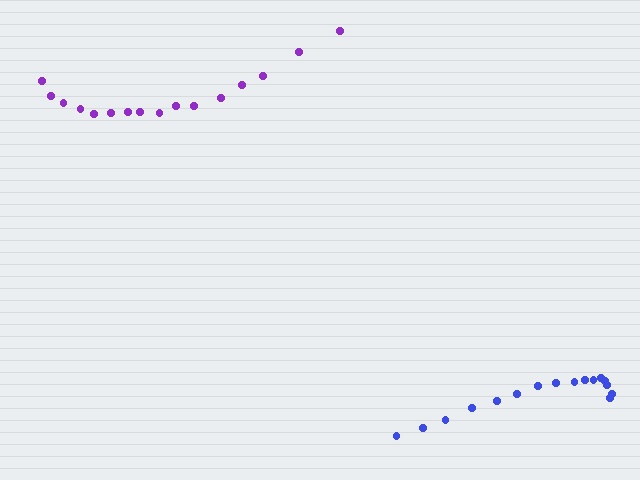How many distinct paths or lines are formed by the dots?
There are 2 distinct paths.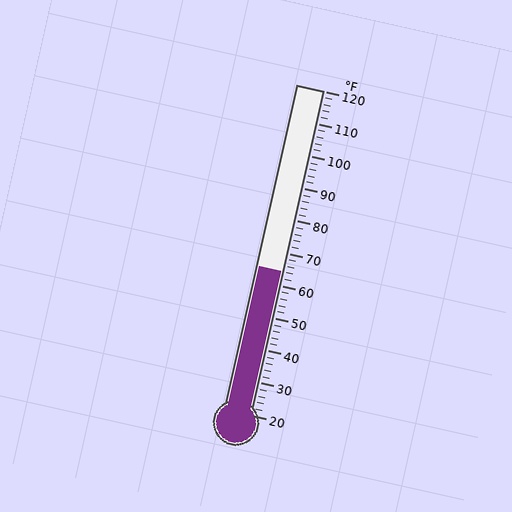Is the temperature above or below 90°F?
The temperature is below 90°F.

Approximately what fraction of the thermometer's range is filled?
The thermometer is filled to approximately 45% of its range.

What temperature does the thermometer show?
The thermometer shows approximately 64°F.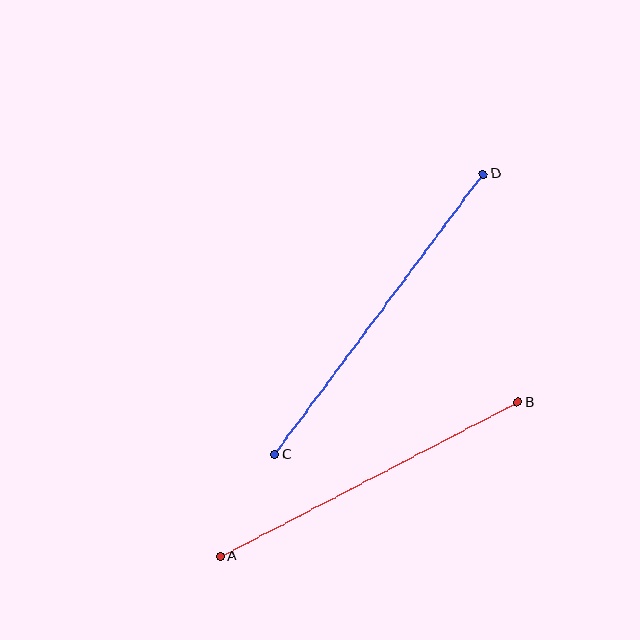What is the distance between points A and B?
The distance is approximately 335 pixels.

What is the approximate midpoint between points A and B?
The midpoint is at approximately (369, 479) pixels.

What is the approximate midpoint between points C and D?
The midpoint is at approximately (379, 314) pixels.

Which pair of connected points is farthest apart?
Points C and D are farthest apart.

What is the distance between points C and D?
The distance is approximately 350 pixels.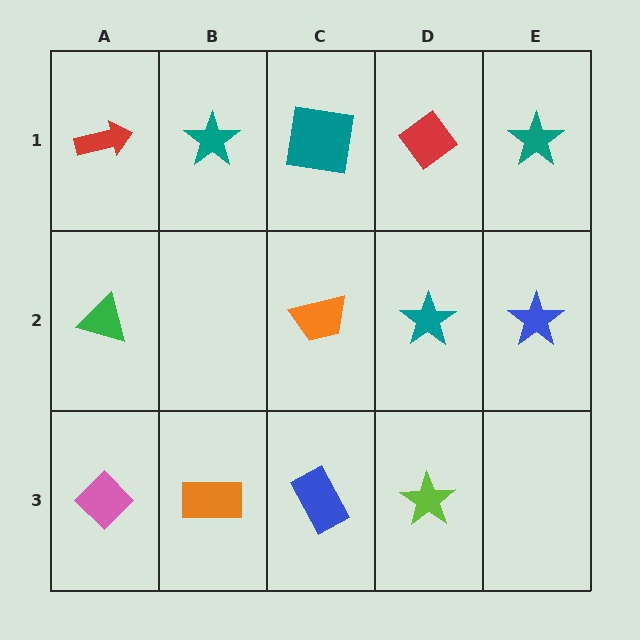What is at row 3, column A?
A pink diamond.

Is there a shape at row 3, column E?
No, that cell is empty.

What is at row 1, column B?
A teal star.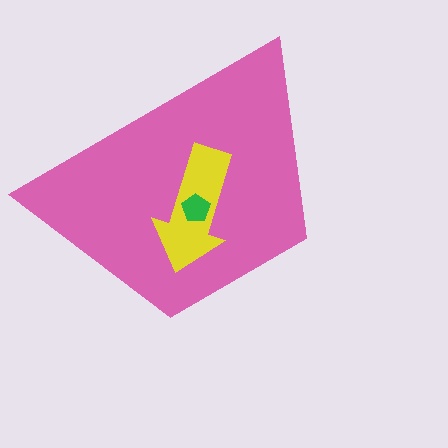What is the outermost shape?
The pink trapezoid.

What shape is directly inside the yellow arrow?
The green pentagon.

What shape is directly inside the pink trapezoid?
The yellow arrow.